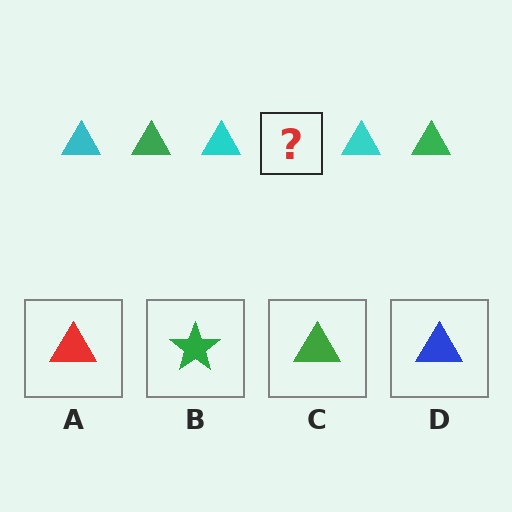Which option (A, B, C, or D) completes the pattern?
C.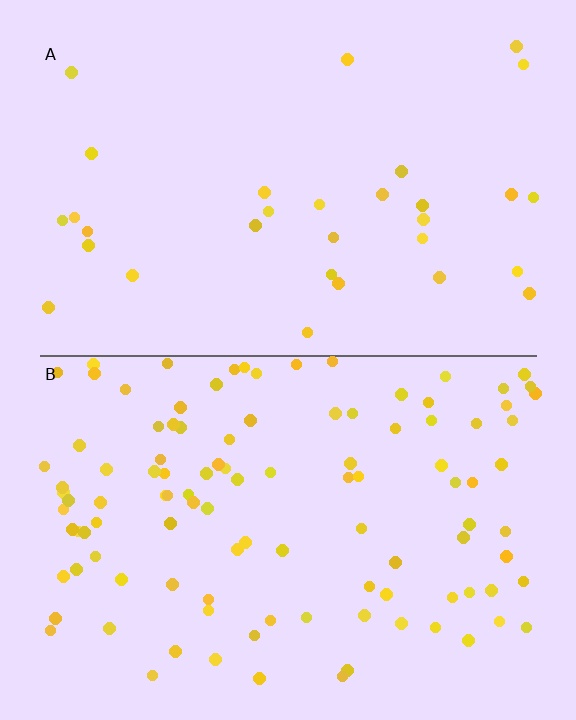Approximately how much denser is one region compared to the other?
Approximately 3.5× — region B over region A.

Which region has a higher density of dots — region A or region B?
B (the bottom).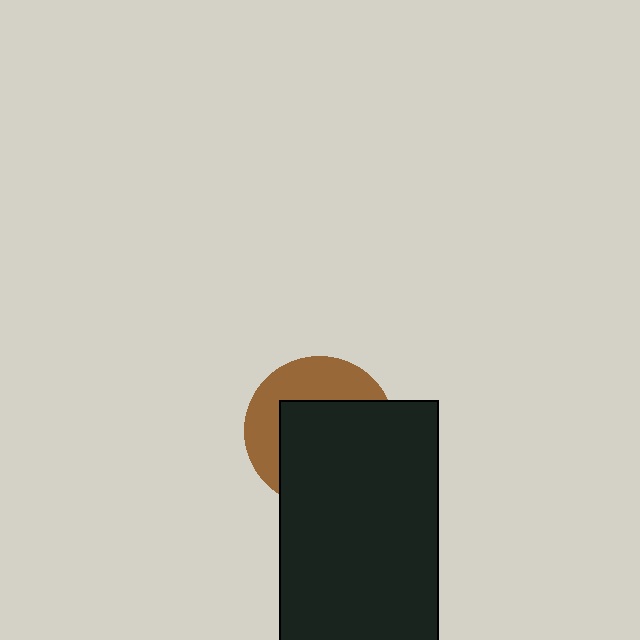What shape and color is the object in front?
The object in front is a black rectangle.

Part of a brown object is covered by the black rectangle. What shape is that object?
It is a circle.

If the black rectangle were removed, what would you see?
You would see the complete brown circle.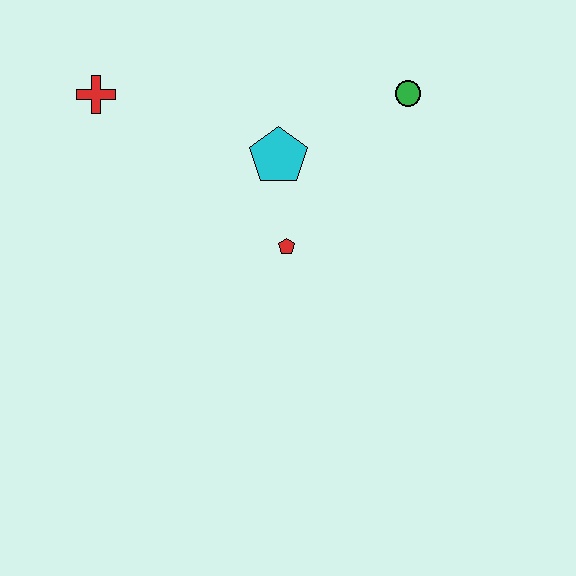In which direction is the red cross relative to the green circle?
The red cross is to the left of the green circle.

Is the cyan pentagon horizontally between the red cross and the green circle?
Yes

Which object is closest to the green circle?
The cyan pentagon is closest to the green circle.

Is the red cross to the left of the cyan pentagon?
Yes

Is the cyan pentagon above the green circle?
No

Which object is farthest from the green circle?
The red cross is farthest from the green circle.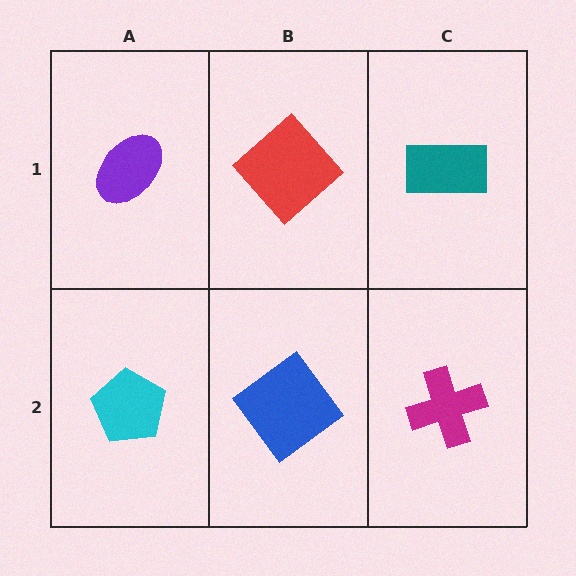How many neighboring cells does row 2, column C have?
2.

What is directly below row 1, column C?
A magenta cross.